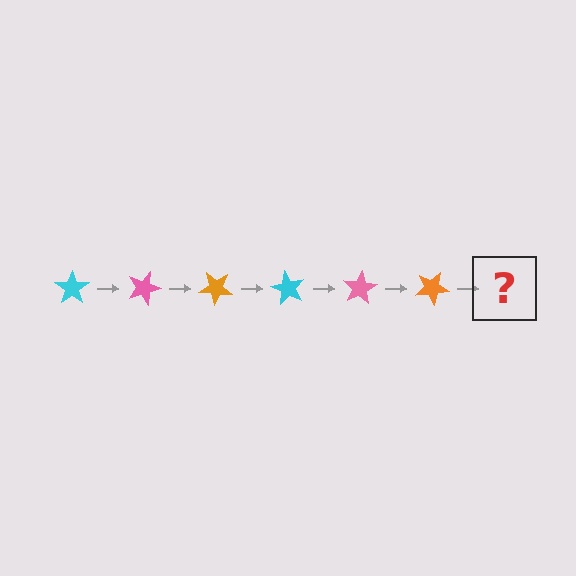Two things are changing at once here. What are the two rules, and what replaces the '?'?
The two rules are that it rotates 20 degrees each step and the color cycles through cyan, pink, and orange. The '?' should be a cyan star, rotated 120 degrees from the start.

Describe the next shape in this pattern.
It should be a cyan star, rotated 120 degrees from the start.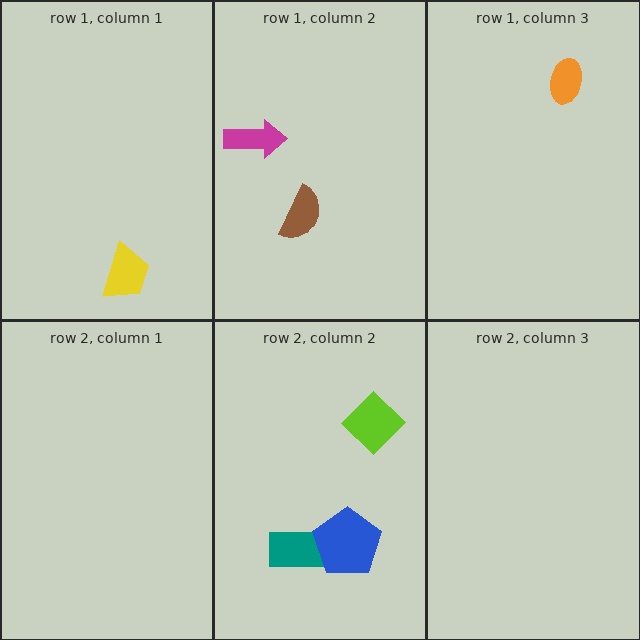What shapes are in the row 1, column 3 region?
The orange ellipse.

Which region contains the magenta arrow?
The row 1, column 2 region.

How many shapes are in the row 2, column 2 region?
3.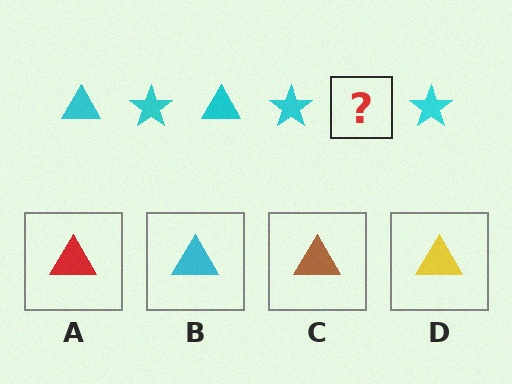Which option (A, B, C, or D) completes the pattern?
B.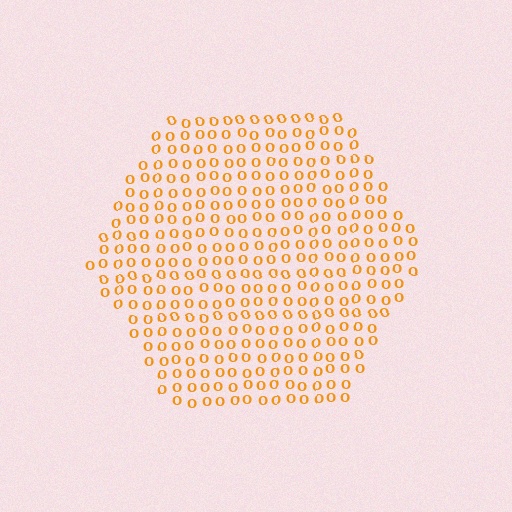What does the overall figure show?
The overall figure shows a hexagon.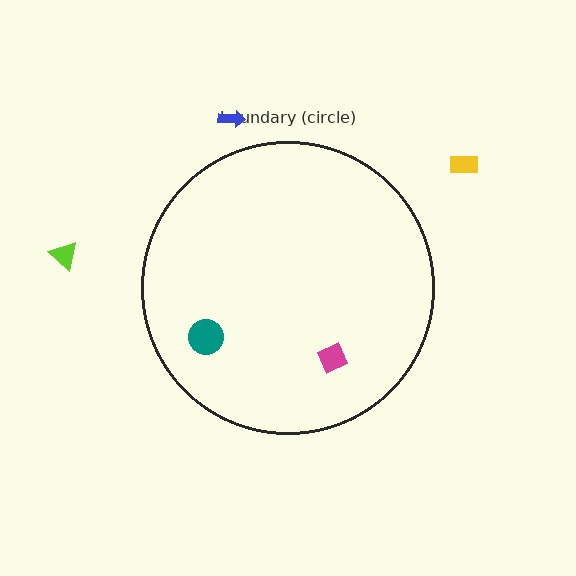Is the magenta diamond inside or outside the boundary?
Inside.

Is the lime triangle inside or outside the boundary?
Outside.